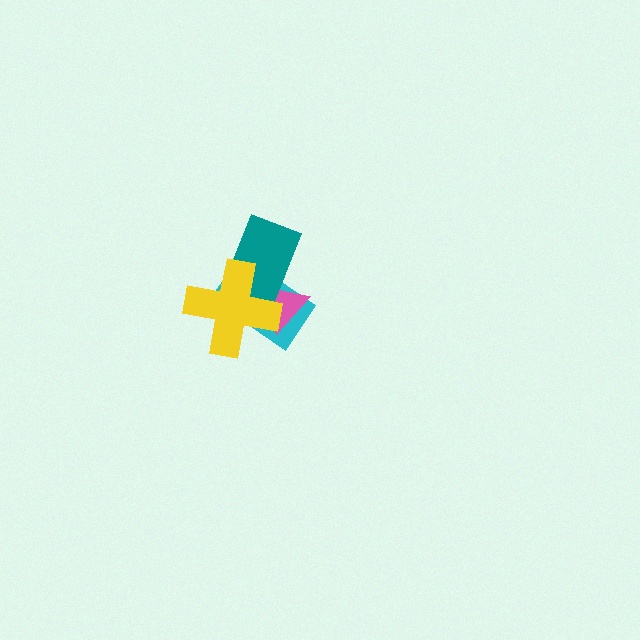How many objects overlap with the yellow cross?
3 objects overlap with the yellow cross.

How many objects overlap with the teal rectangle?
3 objects overlap with the teal rectangle.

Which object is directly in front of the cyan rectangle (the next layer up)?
The pink triangle is directly in front of the cyan rectangle.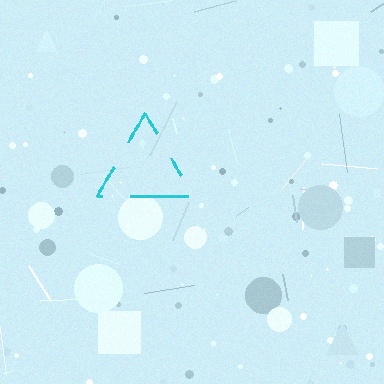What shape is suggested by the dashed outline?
The dashed outline suggests a triangle.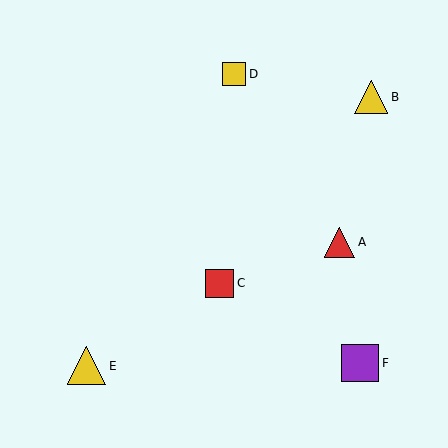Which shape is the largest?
The yellow triangle (labeled E) is the largest.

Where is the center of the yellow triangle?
The center of the yellow triangle is at (87, 366).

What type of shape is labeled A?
Shape A is a red triangle.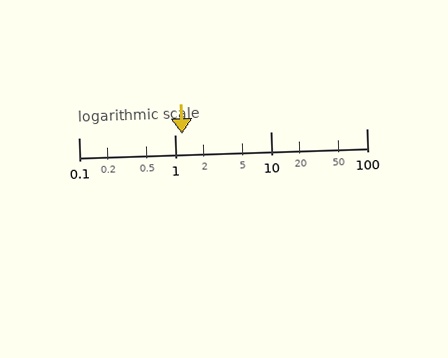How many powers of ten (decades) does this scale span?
The scale spans 3 decades, from 0.1 to 100.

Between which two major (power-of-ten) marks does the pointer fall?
The pointer is between 1 and 10.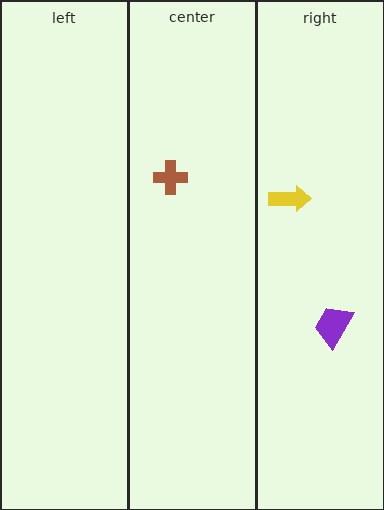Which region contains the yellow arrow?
The right region.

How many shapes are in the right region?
2.